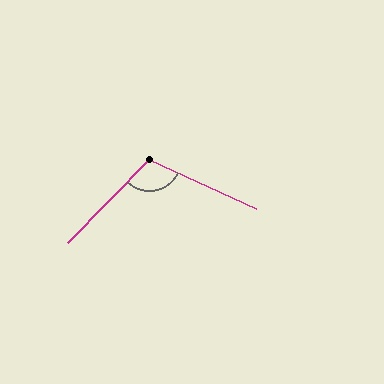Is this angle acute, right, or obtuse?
It is obtuse.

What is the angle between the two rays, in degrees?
Approximately 110 degrees.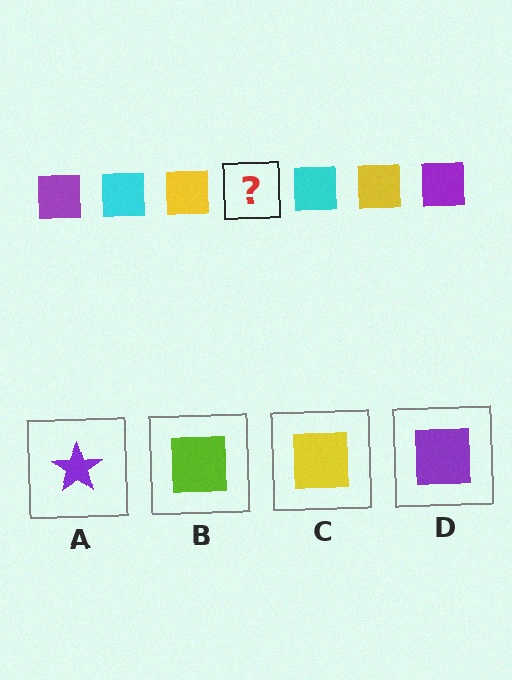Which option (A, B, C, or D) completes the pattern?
D.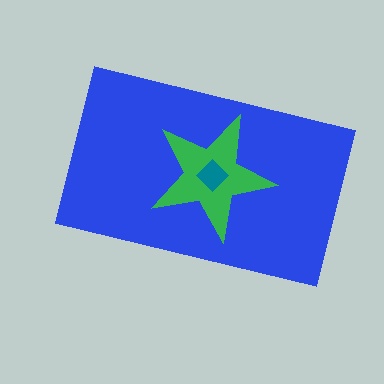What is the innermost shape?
The teal diamond.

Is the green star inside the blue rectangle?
Yes.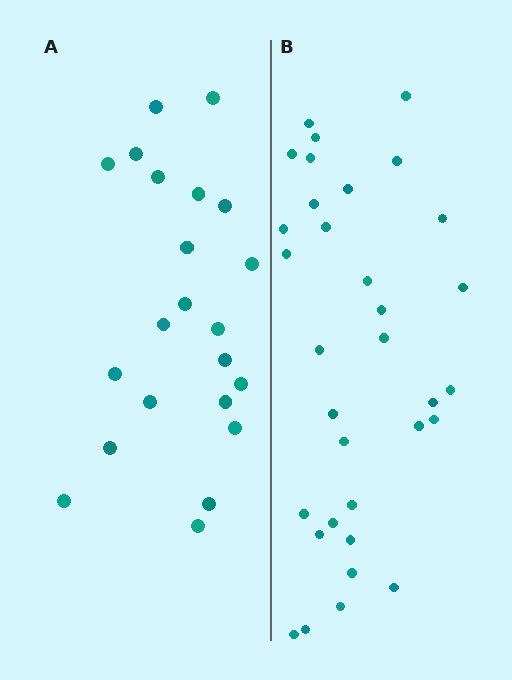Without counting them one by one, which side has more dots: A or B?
Region B (the right region) has more dots.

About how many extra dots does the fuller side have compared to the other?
Region B has roughly 12 or so more dots than region A.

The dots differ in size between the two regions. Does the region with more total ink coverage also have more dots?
No. Region A has more total ink coverage because its dots are larger, but region B actually contains more individual dots. Total area can be misleading — the number of items is what matters here.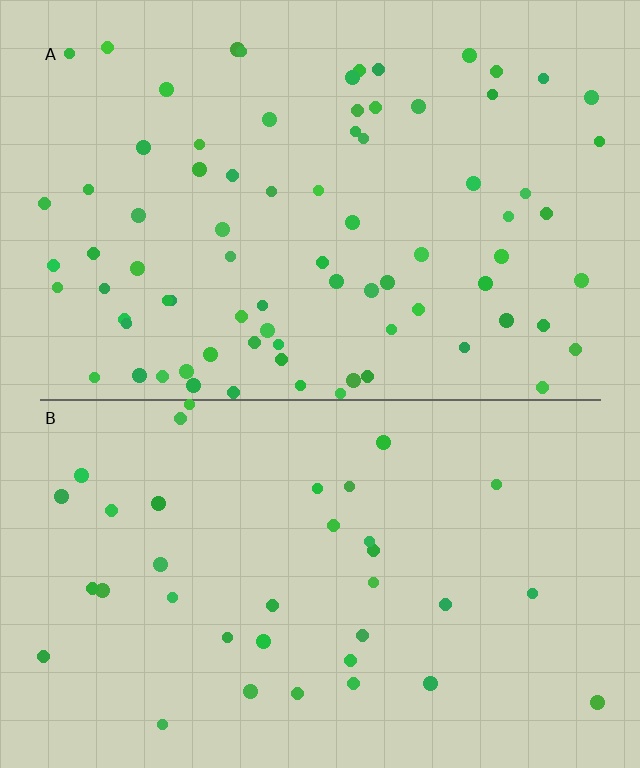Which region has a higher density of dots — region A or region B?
A (the top).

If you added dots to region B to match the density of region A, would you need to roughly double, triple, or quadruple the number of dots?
Approximately double.